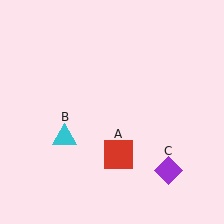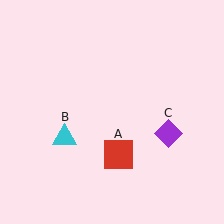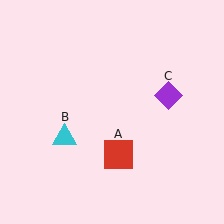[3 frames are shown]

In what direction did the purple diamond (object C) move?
The purple diamond (object C) moved up.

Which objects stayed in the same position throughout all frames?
Red square (object A) and cyan triangle (object B) remained stationary.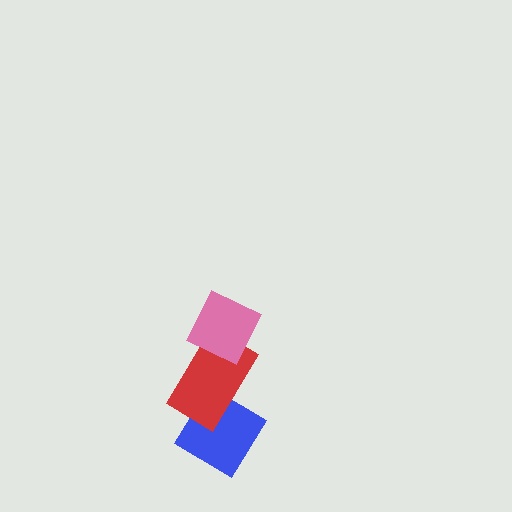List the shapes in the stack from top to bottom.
From top to bottom: the pink diamond, the red rectangle, the blue diamond.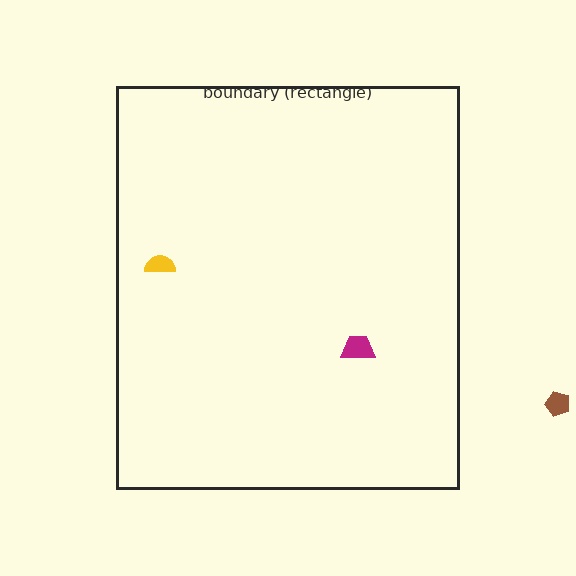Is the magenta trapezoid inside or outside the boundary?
Inside.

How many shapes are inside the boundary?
2 inside, 1 outside.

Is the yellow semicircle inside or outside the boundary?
Inside.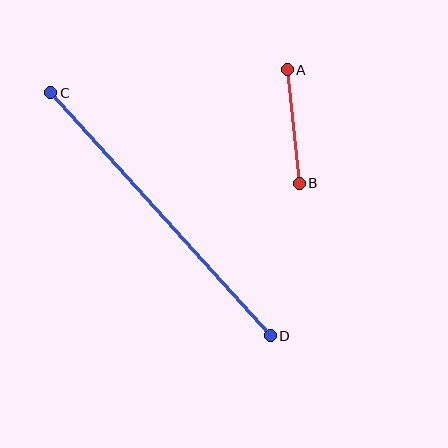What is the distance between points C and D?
The distance is approximately 327 pixels.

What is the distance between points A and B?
The distance is approximately 114 pixels.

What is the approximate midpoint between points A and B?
The midpoint is at approximately (293, 126) pixels.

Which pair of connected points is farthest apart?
Points C and D are farthest apart.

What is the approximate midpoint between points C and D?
The midpoint is at approximately (161, 214) pixels.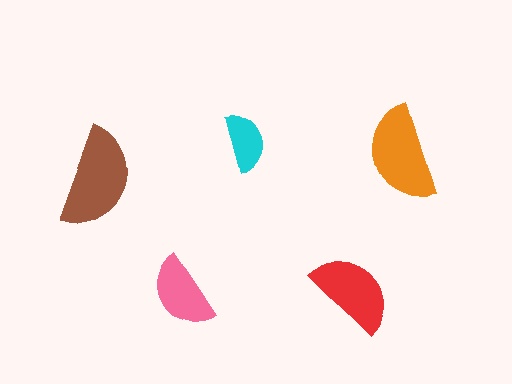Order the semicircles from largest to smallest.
the brown one, the orange one, the red one, the pink one, the cyan one.